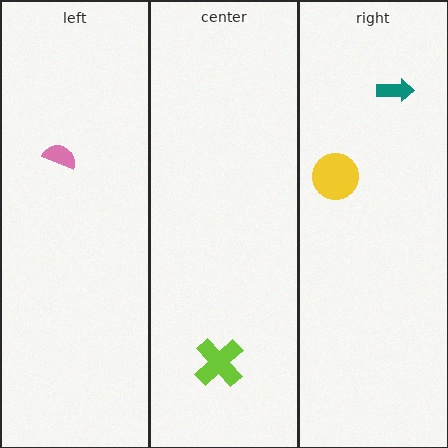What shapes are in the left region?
The pink semicircle.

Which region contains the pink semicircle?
The left region.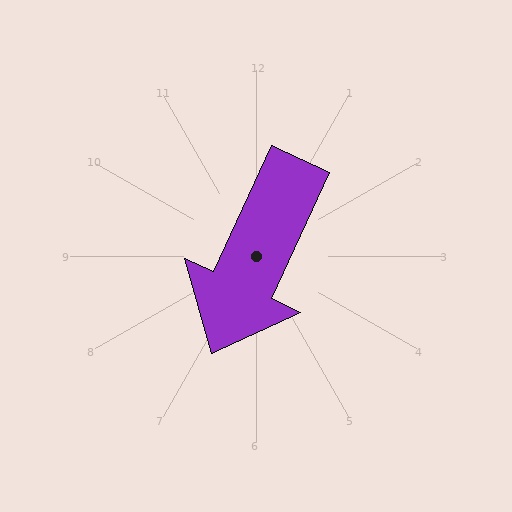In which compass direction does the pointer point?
Southwest.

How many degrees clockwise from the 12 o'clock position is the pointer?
Approximately 205 degrees.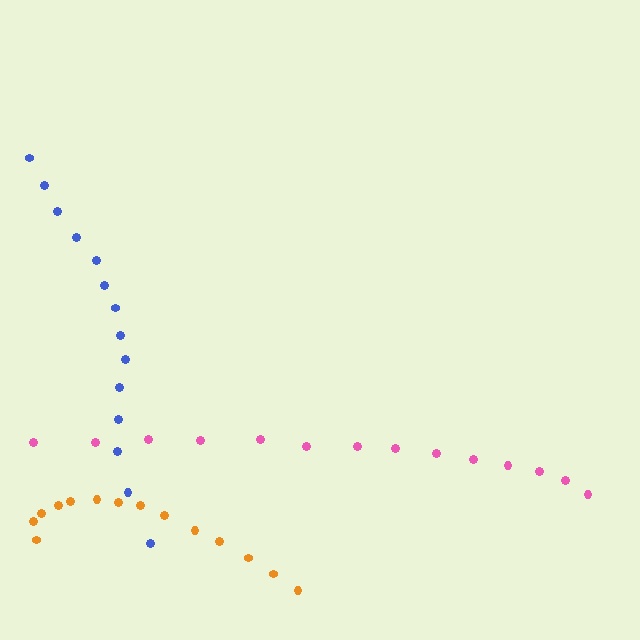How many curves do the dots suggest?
There are 3 distinct paths.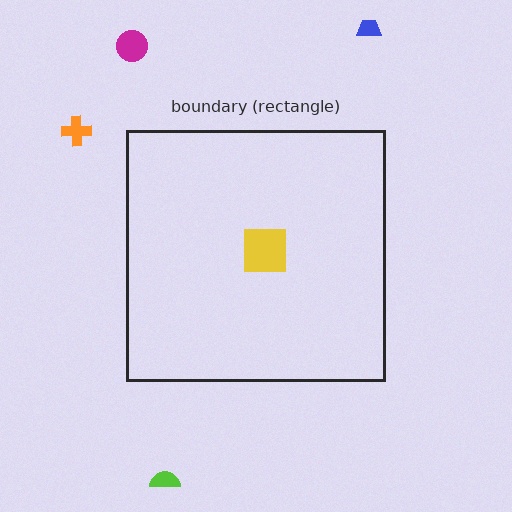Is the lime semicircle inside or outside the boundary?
Outside.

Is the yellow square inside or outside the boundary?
Inside.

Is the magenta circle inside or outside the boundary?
Outside.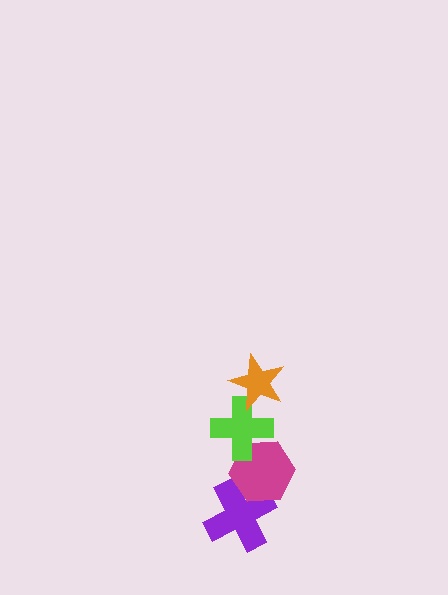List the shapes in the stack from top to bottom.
From top to bottom: the orange star, the lime cross, the magenta hexagon, the purple cross.